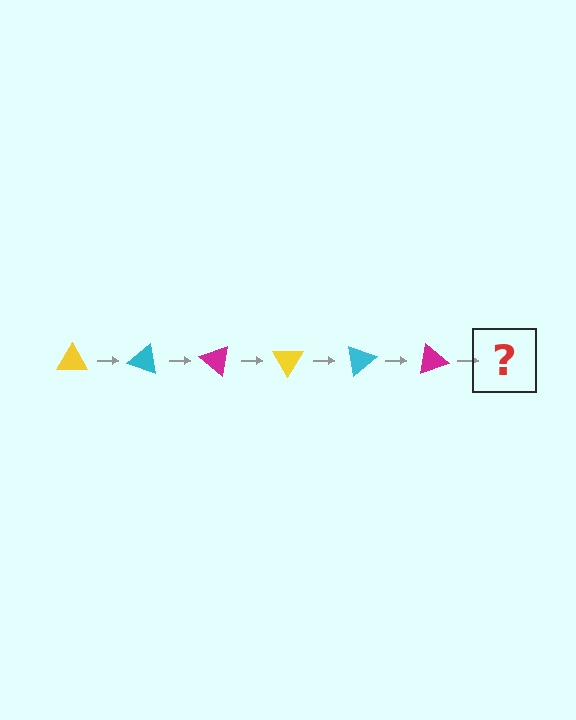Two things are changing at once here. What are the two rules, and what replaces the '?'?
The two rules are that it rotates 20 degrees each step and the color cycles through yellow, cyan, and magenta. The '?' should be a yellow triangle, rotated 120 degrees from the start.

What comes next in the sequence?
The next element should be a yellow triangle, rotated 120 degrees from the start.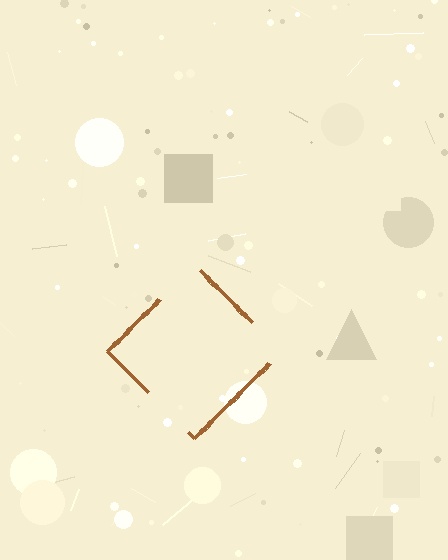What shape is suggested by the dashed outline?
The dashed outline suggests a diamond.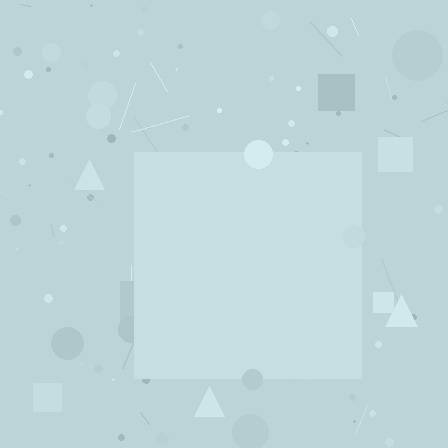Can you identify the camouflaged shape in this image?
The camouflaged shape is a square.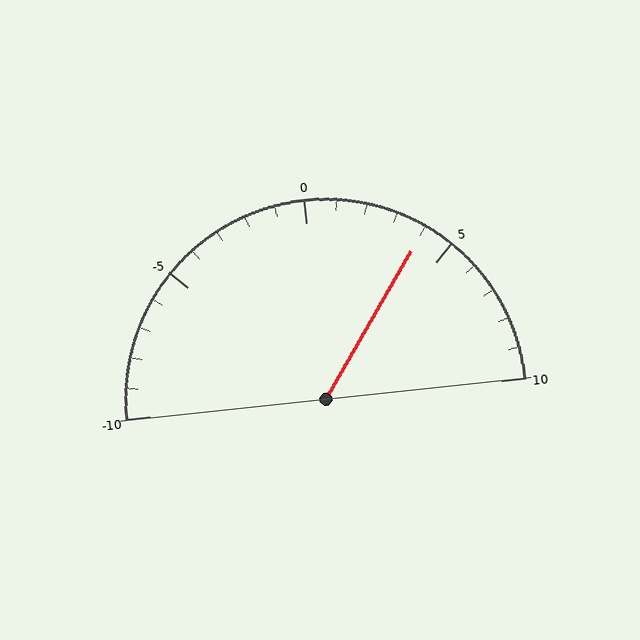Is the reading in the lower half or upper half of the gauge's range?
The reading is in the upper half of the range (-10 to 10).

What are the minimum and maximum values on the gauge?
The gauge ranges from -10 to 10.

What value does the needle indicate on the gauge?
The needle indicates approximately 4.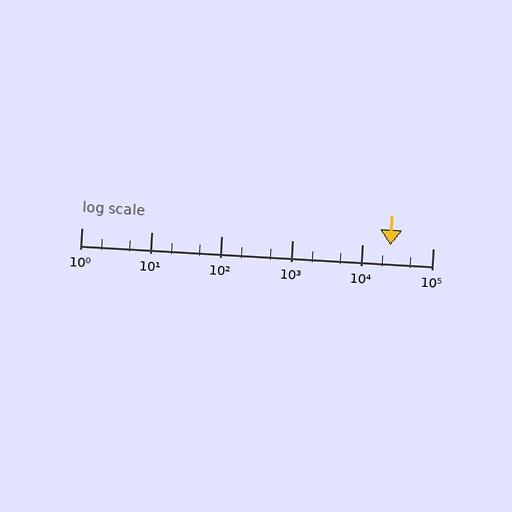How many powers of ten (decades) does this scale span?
The scale spans 5 decades, from 1 to 100000.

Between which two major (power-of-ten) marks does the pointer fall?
The pointer is between 10000 and 100000.